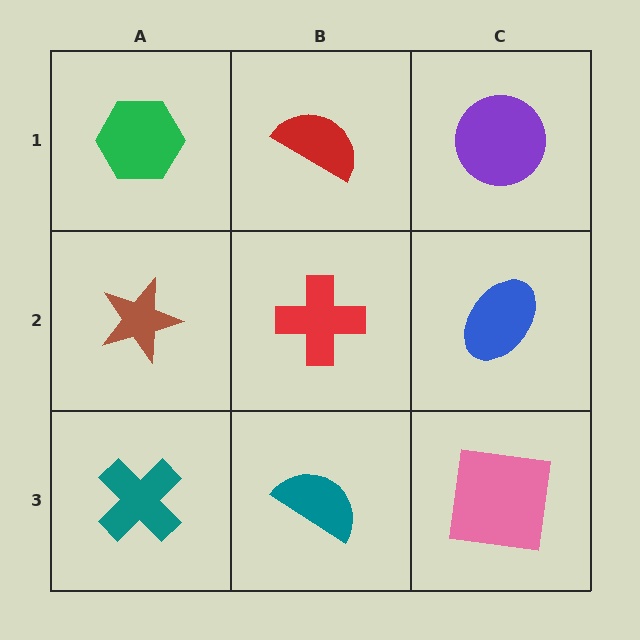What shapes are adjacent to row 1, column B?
A red cross (row 2, column B), a green hexagon (row 1, column A), a purple circle (row 1, column C).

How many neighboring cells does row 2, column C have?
3.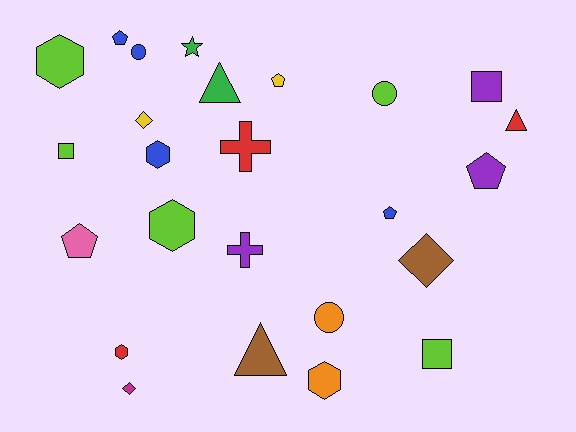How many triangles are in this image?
There are 3 triangles.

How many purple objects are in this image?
There are 3 purple objects.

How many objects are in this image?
There are 25 objects.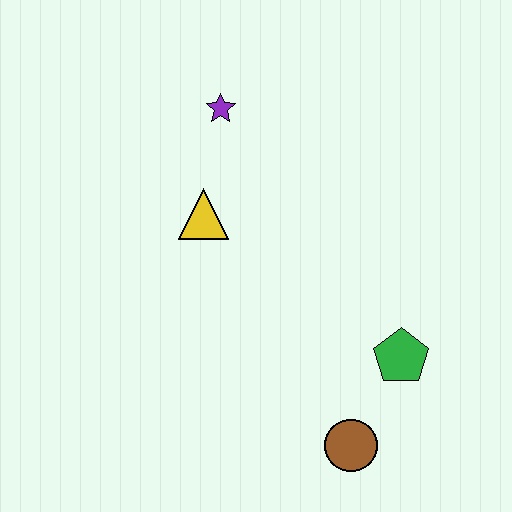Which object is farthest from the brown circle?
The purple star is farthest from the brown circle.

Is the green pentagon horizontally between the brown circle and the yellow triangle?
No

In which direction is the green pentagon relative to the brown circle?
The green pentagon is above the brown circle.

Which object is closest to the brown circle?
The green pentagon is closest to the brown circle.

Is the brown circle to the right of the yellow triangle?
Yes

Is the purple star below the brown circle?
No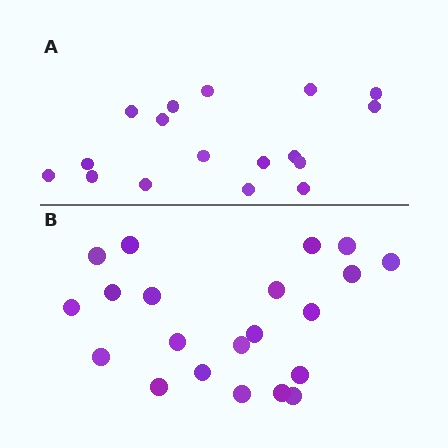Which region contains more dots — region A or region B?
Region B (the bottom region) has more dots.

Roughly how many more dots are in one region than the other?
Region B has about 4 more dots than region A.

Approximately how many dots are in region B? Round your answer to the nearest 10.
About 20 dots. (The exact count is 21, which rounds to 20.)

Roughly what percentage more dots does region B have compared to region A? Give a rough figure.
About 25% more.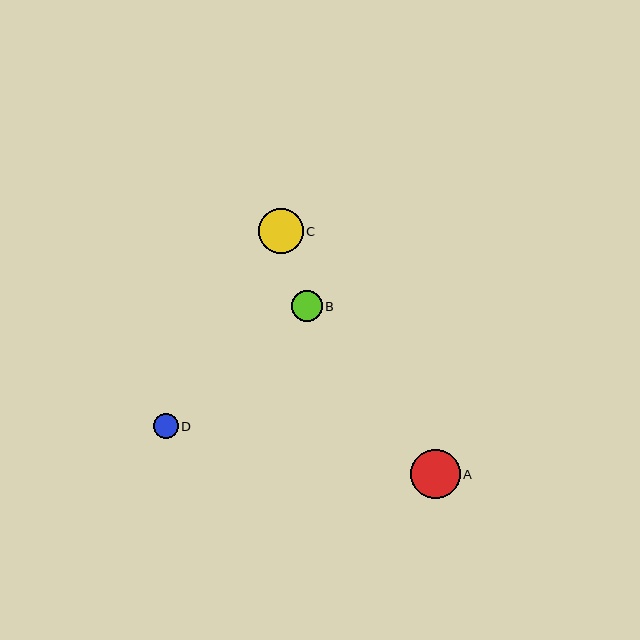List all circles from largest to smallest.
From largest to smallest: A, C, B, D.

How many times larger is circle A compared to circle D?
Circle A is approximately 2.1 times the size of circle D.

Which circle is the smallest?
Circle D is the smallest with a size of approximately 24 pixels.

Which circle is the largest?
Circle A is the largest with a size of approximately 50 pixels.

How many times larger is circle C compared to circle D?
Circle C is approximately 1.8 times the size of circle D.